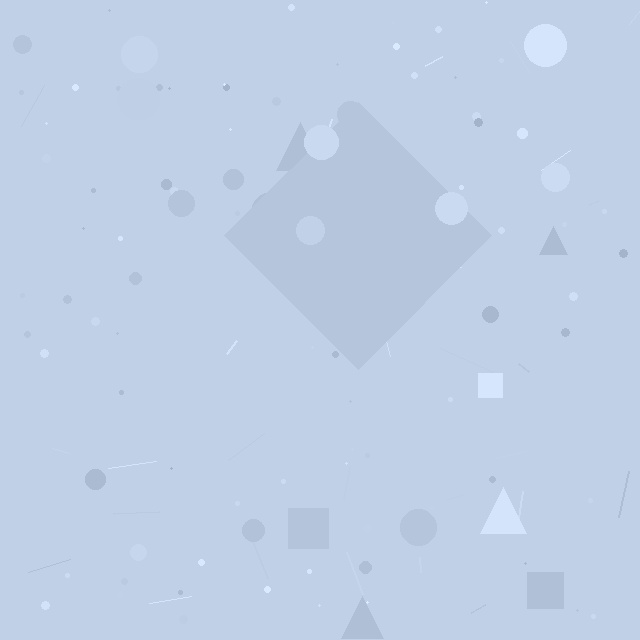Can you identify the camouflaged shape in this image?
The camouflaged shape is a diamond.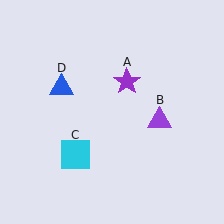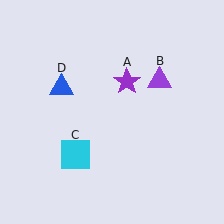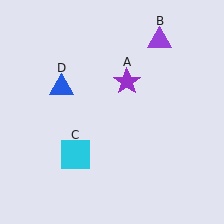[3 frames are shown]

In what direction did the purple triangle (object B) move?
The purple triangle (object B) moved up.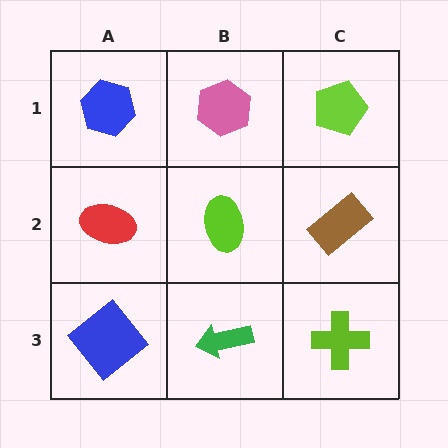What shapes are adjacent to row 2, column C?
A lime pentagon (row 1, column C), a lime cross (row 3, column C), a lime ellipse (row 2, column B).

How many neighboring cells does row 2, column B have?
4.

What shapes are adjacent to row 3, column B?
A lime ellipse (row 2, column B), a blue diamond (row 3, column A), a lime cross (row 3, column C).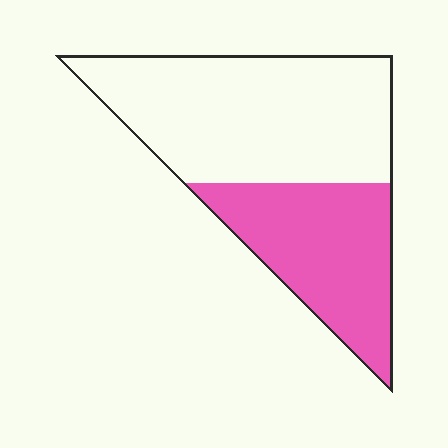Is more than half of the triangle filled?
No.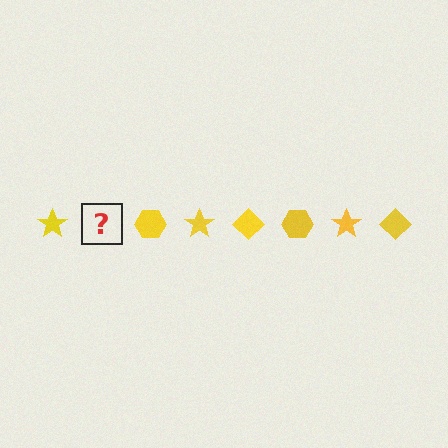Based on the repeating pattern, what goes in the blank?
The blank should be a yellow diamond.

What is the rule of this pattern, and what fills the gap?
The rule is that the pattern cycles through star, diamond, hexagon shapes in yellow. The gap should be filled with a yellow diamond.